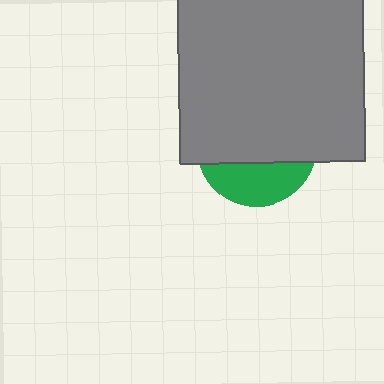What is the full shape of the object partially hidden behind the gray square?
The partially hidden object is a green circle.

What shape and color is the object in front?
The object in front is a gray square.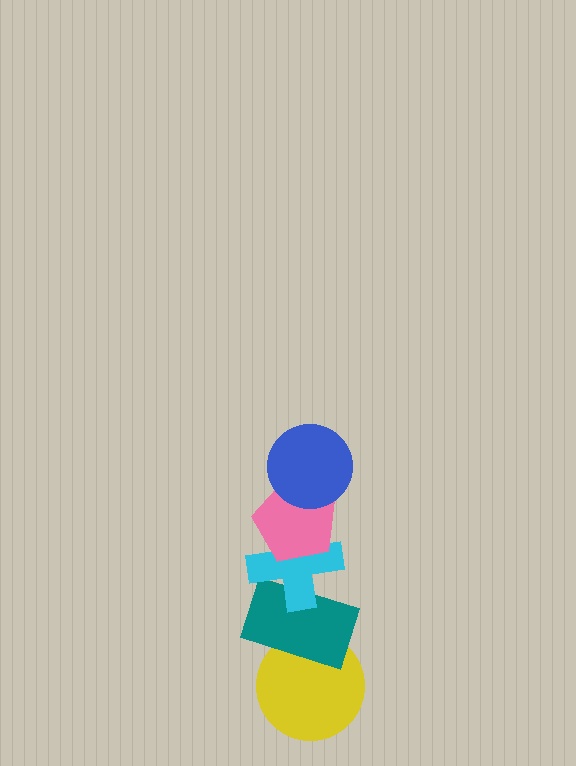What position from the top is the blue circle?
The blue circle is 1st from the top.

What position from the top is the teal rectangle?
The teal rectangle is 4th from the top.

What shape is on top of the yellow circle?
The teal rectangle is on top of the yellow circle.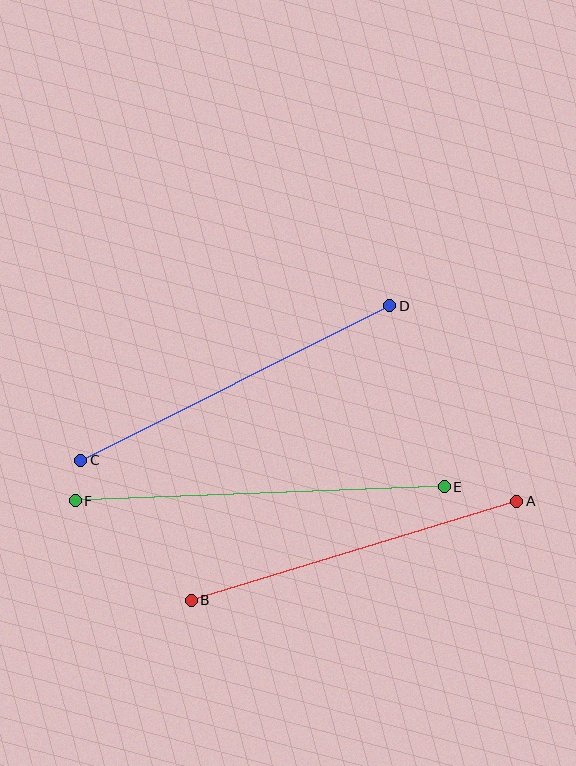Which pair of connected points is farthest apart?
Points E and F are farthest apart.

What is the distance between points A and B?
The distance is approximately 340 pixels.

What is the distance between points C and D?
The distance is approximately 345 pixels.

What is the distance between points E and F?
The distance is approximately 369 pixels.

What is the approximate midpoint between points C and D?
The midpoint is at approximately (235, 383) pixels.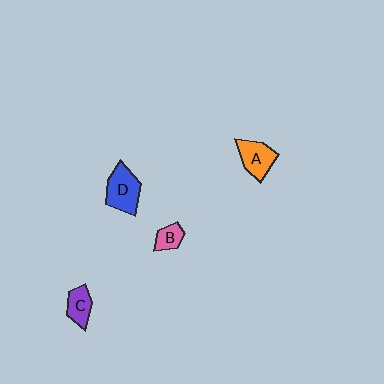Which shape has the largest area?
Shape D (blue).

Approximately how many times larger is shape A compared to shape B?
Approximately 1.8 times.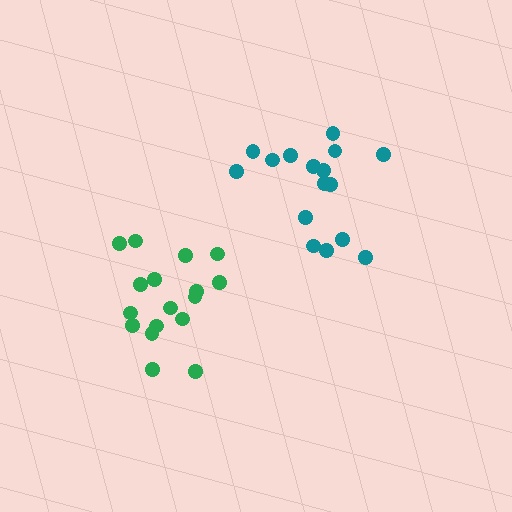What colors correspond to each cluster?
The clusters are colored: green, teal.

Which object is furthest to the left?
The green cluster is leftmost.